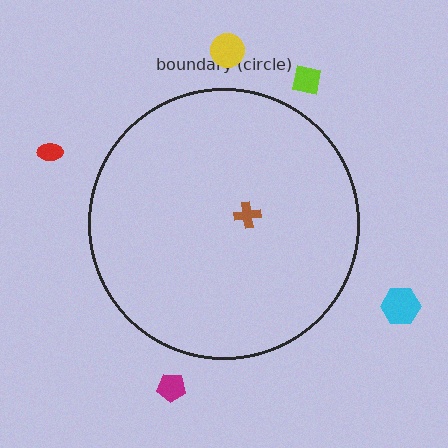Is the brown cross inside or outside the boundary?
Inside.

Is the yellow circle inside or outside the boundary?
Outside.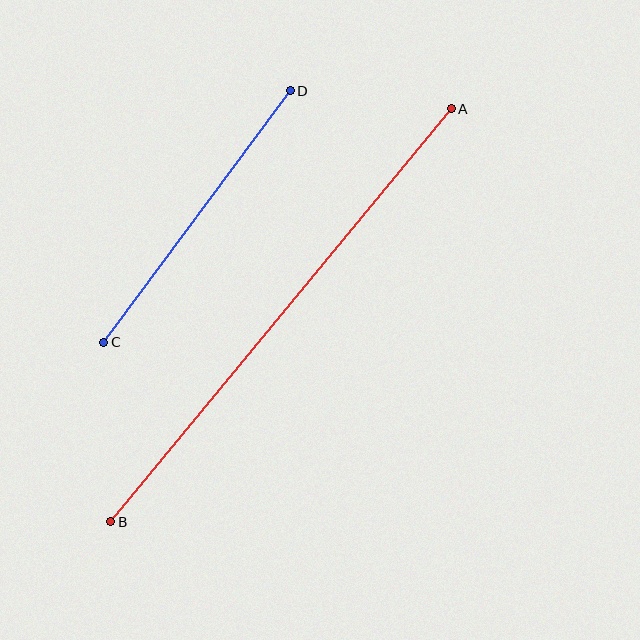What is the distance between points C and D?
The distance is approximately 313 pixels.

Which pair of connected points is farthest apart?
Points A and B are farthest apart.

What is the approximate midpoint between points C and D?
The midpoint is at approximately (197, 216) pixels.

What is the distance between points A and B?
The distance is approximately 535 pixels.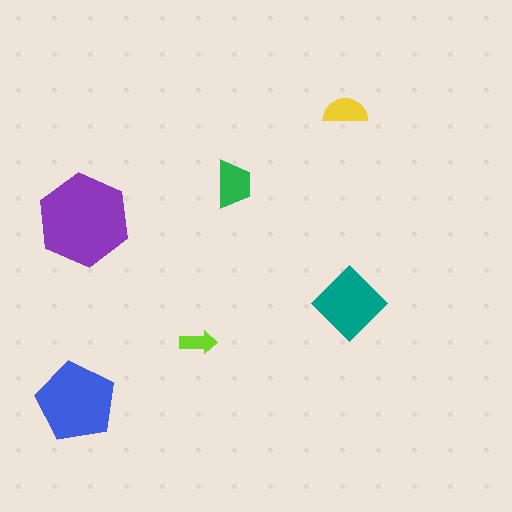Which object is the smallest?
The lime arrow.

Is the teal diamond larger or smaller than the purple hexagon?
Smaller.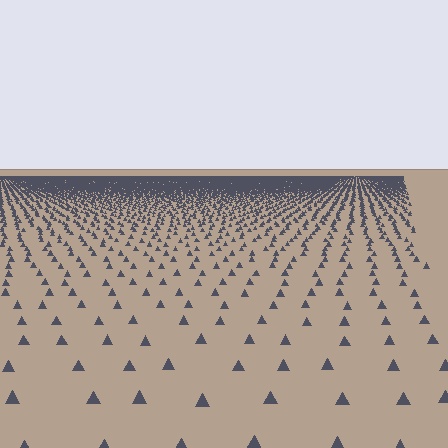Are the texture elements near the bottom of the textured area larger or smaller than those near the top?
Larger. Near the bottom, elements are closer to the viewer and appear at a bigger on-screen size.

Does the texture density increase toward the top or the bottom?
Density increases toward the top.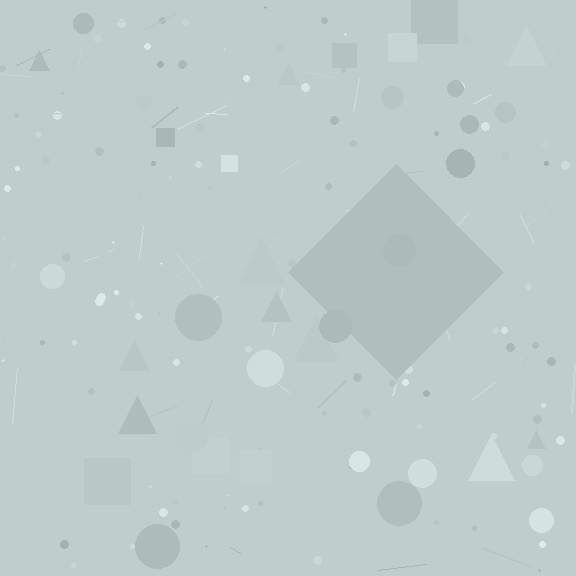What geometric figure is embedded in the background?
A diamond is embedded in the background.